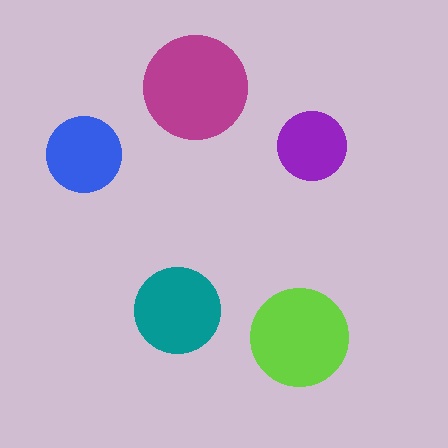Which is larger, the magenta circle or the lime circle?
The magenta one.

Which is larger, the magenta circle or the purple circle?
The magenta one.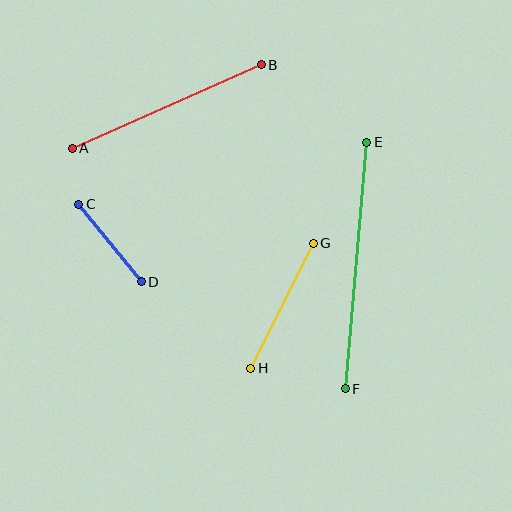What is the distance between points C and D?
The distance is approximately 100 pixels.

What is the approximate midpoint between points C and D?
The midpoint is at approximately (110, 243) pixels.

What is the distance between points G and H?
The distance is approximately 140 pixels.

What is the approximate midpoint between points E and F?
The midpoint is at approximately (356, 265) pixels.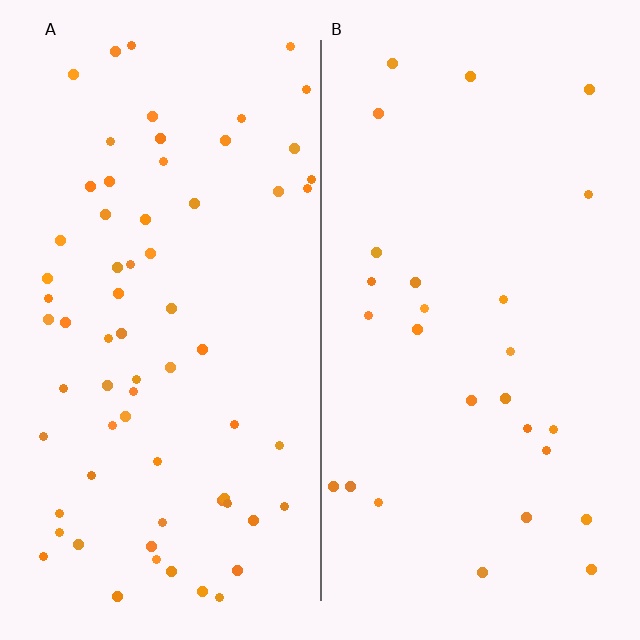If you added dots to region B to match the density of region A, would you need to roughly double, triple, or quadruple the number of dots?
Approximately double.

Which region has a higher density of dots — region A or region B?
A (the left).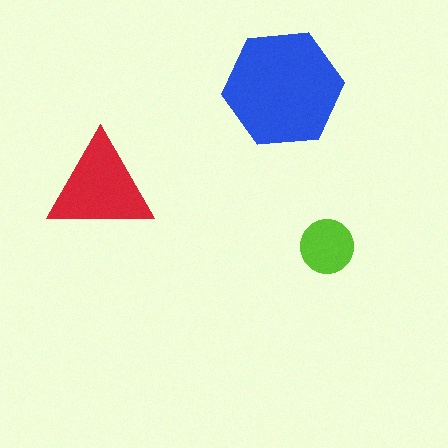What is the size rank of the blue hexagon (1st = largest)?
1st.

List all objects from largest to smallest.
The blue hexagon, the red triangle, the lime circle.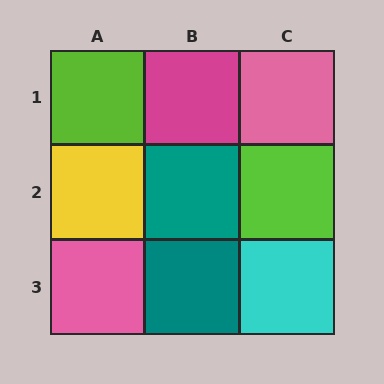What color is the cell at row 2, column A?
Yellow.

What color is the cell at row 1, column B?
Magenta.